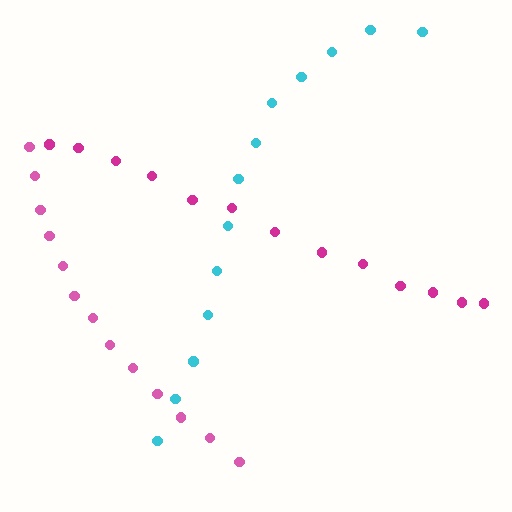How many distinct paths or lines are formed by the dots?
There are 3 distinct paths.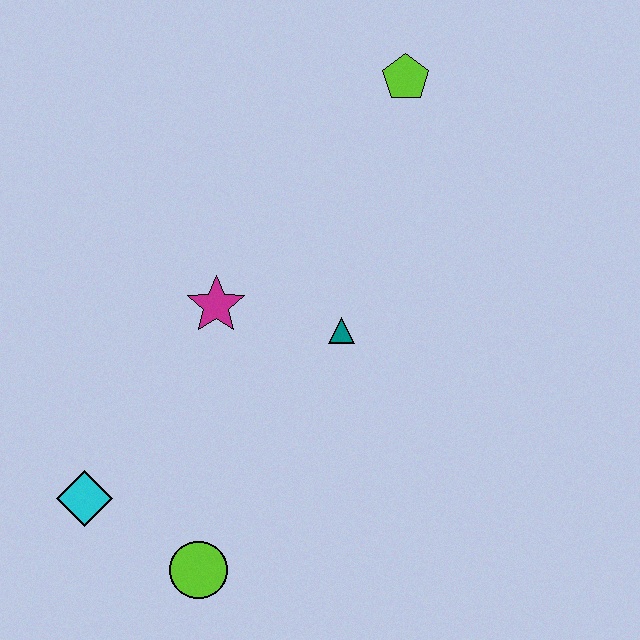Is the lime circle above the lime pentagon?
No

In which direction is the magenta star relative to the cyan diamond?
The magenta star is above the cyan diamond.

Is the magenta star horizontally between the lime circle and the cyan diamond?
No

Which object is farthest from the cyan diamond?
The lime pentagon is farthest from the cyan diamond.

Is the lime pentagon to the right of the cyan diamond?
Yes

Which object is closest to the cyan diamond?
The lime circle is closest to the cyan diamond.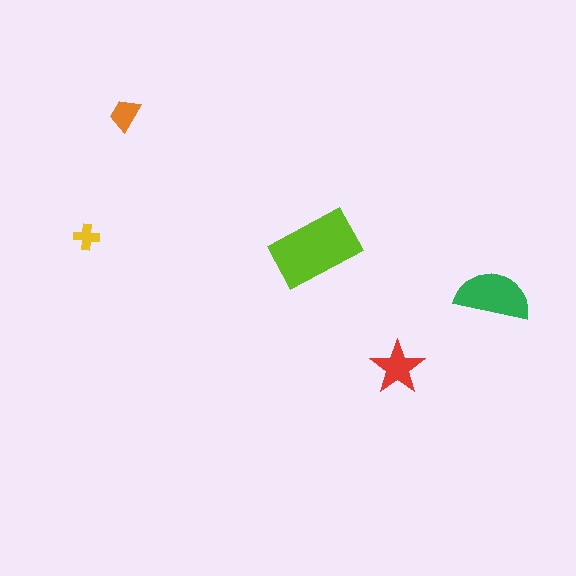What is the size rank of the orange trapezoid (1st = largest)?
4th.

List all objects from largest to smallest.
The lime rectangle, the green semicircle, the red star, the orange trapezoid, the yellow cross.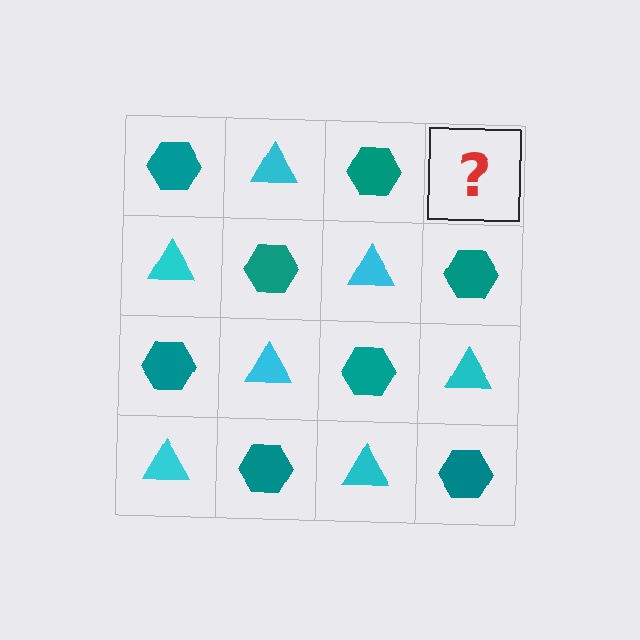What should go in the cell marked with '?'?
The missing cell should contain a cyan triangle.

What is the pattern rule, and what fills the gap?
The rule is that it alternates teal hexagon and cyan triangle in a checkerboard pattern. The gap should be filled with a cyan triangle.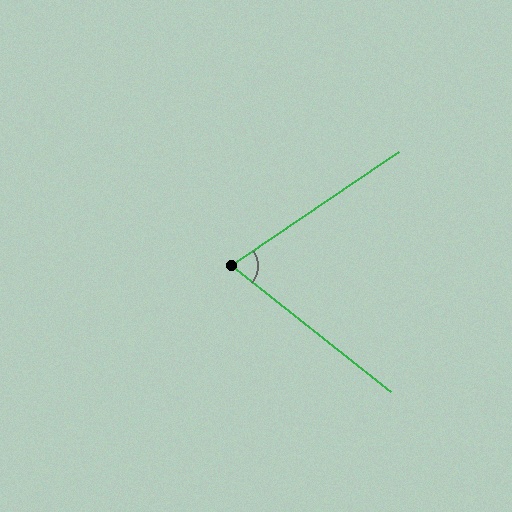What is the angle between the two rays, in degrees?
Approximately 73 degrees.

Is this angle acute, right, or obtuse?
It is acute.